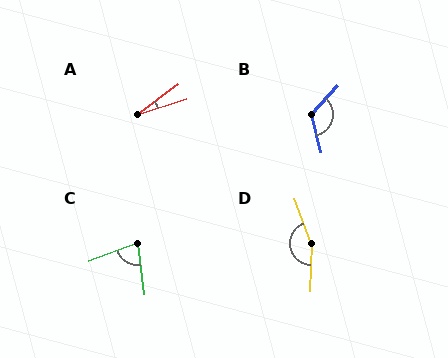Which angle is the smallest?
A, at approximately 19 degrees.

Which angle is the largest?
D, at approximately 158 degrees.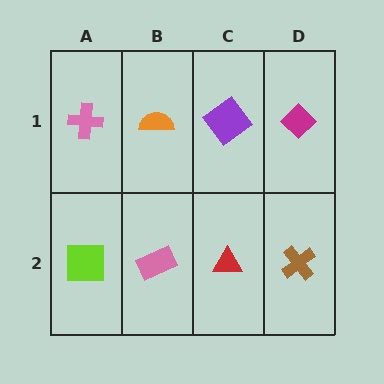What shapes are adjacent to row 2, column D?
A magenta diamond (row 1, column D), a red triangle (row 2, column C).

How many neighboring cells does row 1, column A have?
2.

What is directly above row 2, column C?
A purple diamond.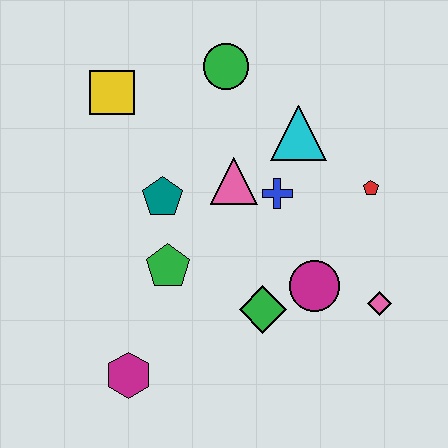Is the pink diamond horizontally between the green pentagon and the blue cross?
No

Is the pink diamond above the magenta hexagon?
Yes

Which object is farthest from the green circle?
The magenta hexagon is farthest from the green circle.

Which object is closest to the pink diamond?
The magenta circle is closest to the pink diamond.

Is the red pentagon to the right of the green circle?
Yes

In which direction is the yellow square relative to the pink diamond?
The yellow square is to the left of the pink diamond.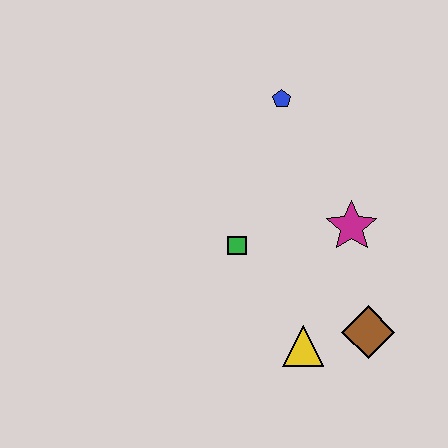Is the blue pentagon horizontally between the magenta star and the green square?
Yes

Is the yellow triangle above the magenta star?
No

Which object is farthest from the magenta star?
The blue pentagon is farthest from the magenta star.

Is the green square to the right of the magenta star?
No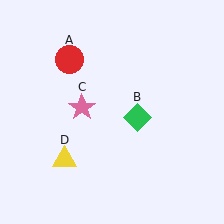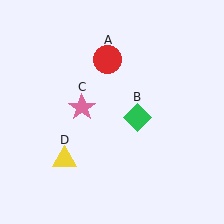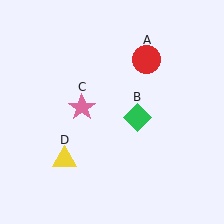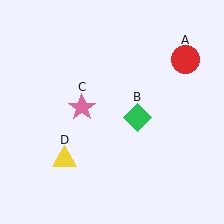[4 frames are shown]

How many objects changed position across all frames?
1 object changed position: red circle (object A).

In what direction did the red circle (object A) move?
The red circle (object A) moved right.